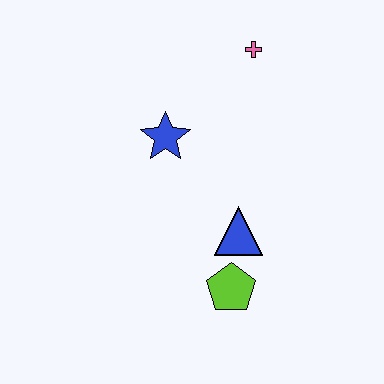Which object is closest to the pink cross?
The blue star is closest to the pink cross.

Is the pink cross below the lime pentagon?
No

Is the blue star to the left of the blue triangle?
Yes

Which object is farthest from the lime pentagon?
The pink cross is farthest from the lime pentagon.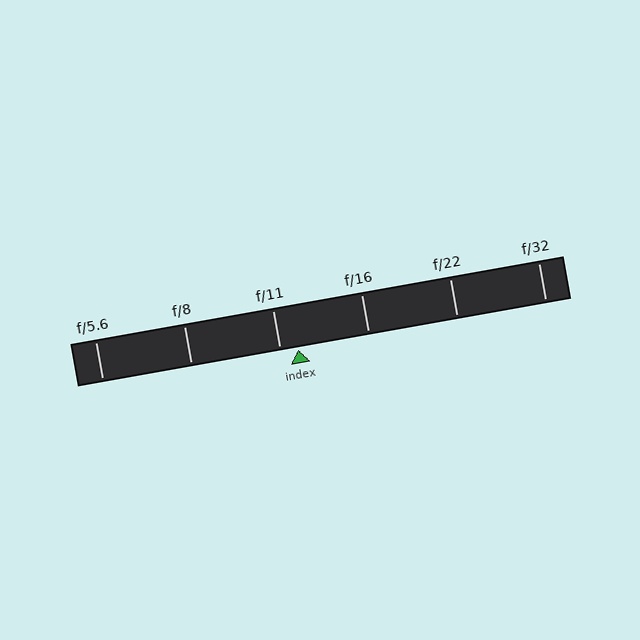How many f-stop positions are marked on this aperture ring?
There are 6 f-stop positions marked.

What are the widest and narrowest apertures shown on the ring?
The widest aperture shown is f/5.6 and the narrowest is f/32.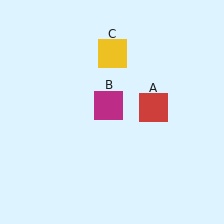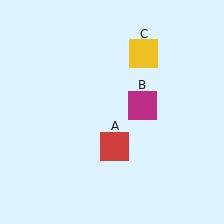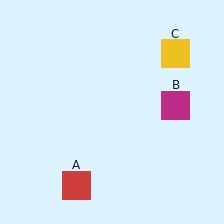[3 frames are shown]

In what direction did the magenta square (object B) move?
The magenta square (object B) moved right.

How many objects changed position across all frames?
3 objects changed position: red square (object A), magenta square (object B), yellow square (object C).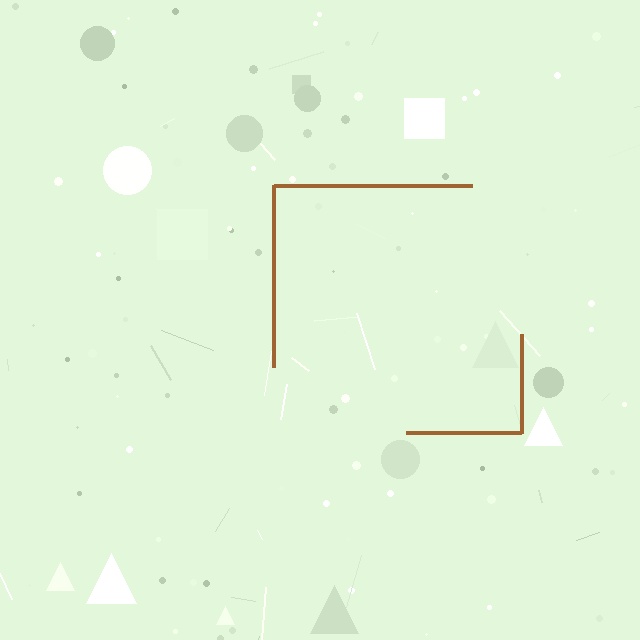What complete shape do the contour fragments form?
The contour fragments form a square.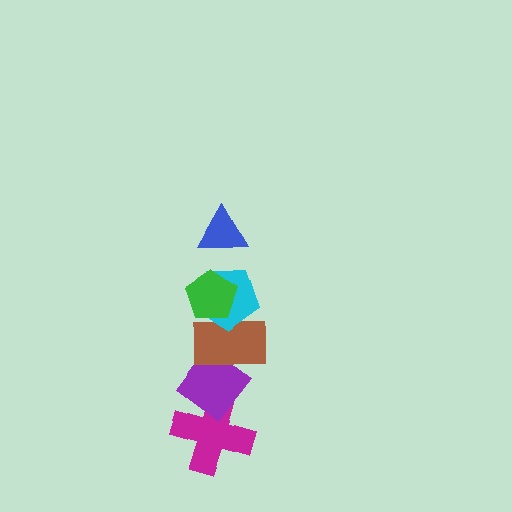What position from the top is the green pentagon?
The green pentagon is 2nd from the top.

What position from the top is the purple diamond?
The purple diamond is 5th from the top.